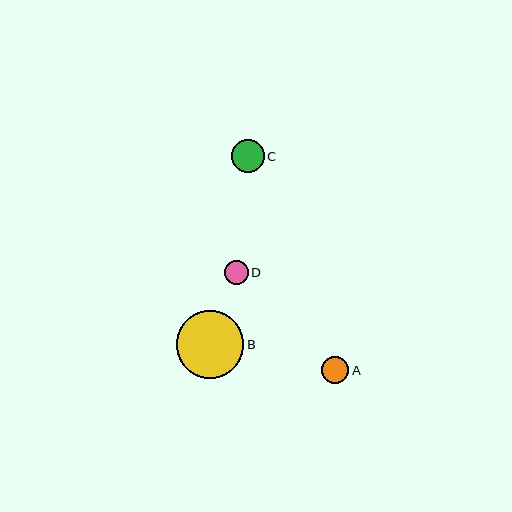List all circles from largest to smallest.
From largest to smallest: B, C, A, D.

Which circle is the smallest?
Circle D is the smallest with a size of approximately 24 pixels.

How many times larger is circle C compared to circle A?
Circle C is approximately 1.2 times the size of circle A.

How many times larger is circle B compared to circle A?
Circle B is approximately 2.5 times the size of circle A.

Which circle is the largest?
Circle B is the largest with a size of approximately 68 pixels.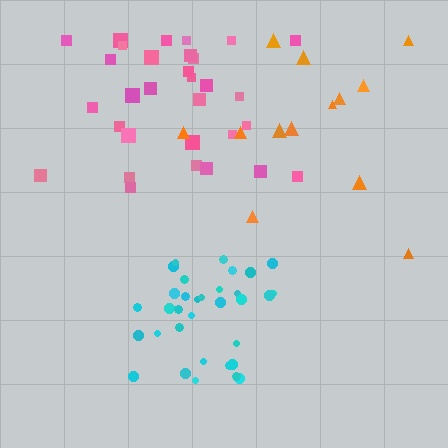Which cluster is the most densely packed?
Cyan.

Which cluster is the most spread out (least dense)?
Orange.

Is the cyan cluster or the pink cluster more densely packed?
Cyan.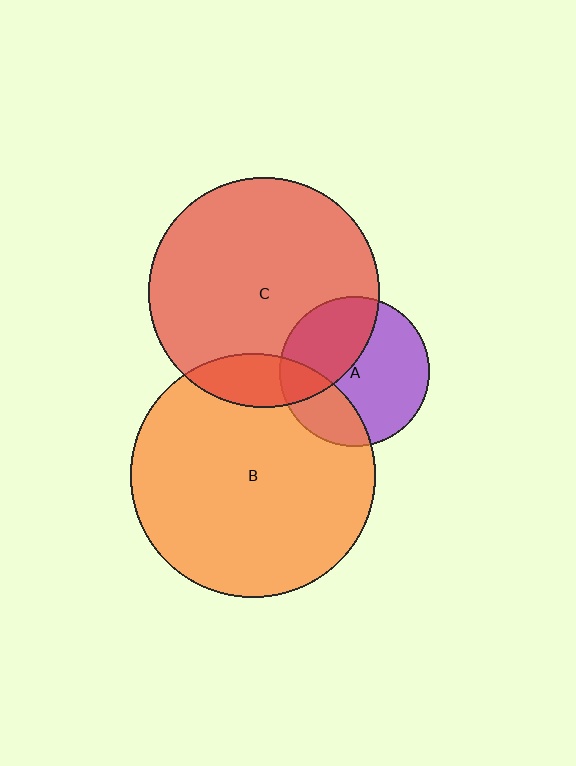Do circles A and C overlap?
Yes.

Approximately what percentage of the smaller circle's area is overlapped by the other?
Approximately 40%.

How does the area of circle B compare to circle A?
Approximately 2.7 times.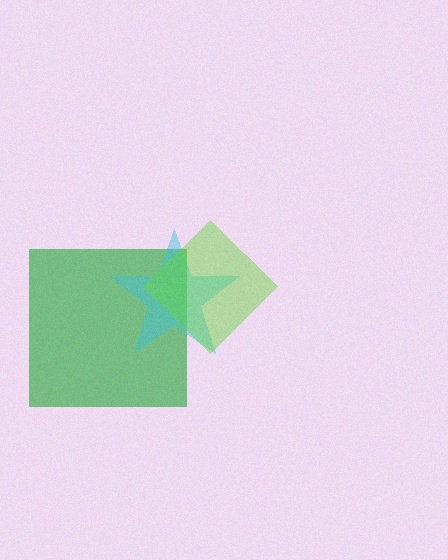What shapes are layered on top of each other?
The layered shapes are: a green square, a cyan star, a lime diamond.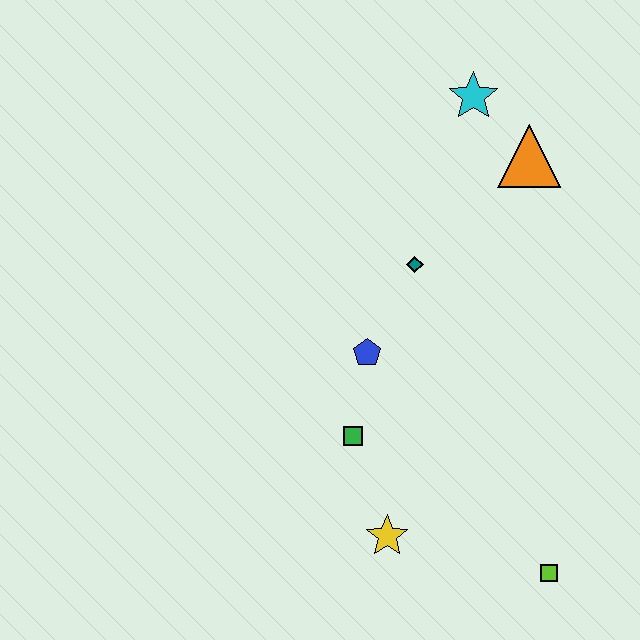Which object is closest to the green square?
The blue pentagon is closest to the green square.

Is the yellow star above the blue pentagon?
No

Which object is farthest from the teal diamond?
The lime square is farthest from the teal diamond.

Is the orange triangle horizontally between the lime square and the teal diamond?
Yes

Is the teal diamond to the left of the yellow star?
No